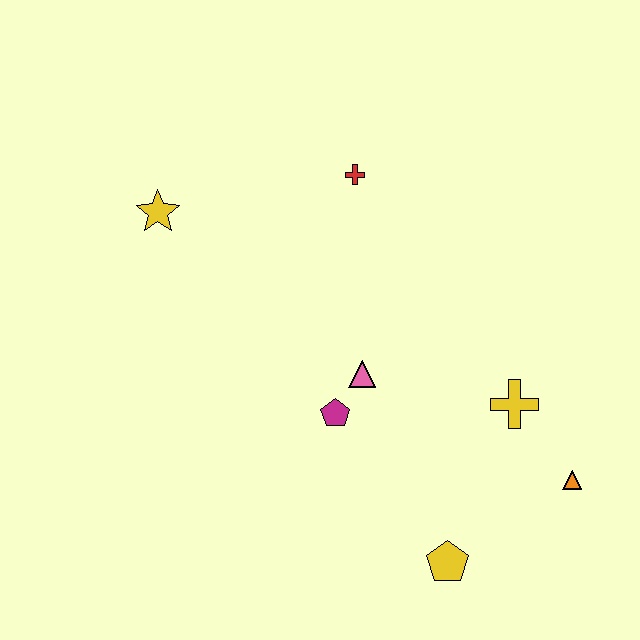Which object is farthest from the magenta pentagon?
The yellow star is farthest from the magenta pentagon.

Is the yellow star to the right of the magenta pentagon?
No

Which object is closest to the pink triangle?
The magenta pentagon is closest to the pink triangle.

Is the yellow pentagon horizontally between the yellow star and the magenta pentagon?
No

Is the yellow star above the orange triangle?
Yes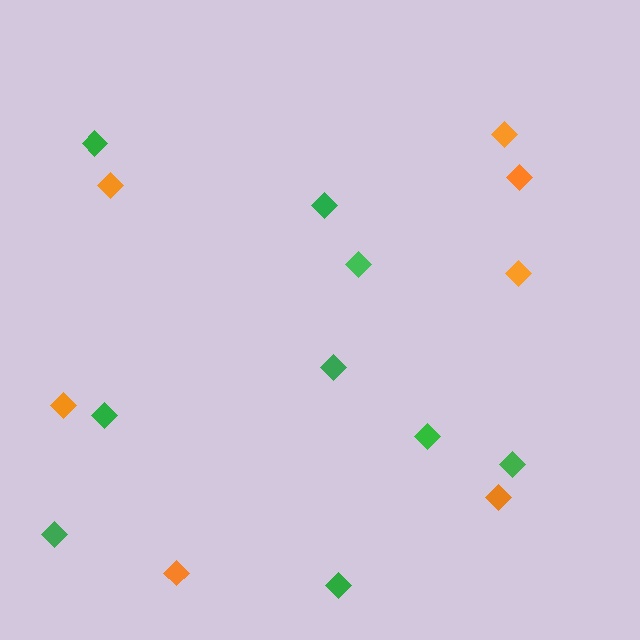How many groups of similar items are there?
There are 2 groups: one group of green diamonds (9) and one group of orange diamonds (7).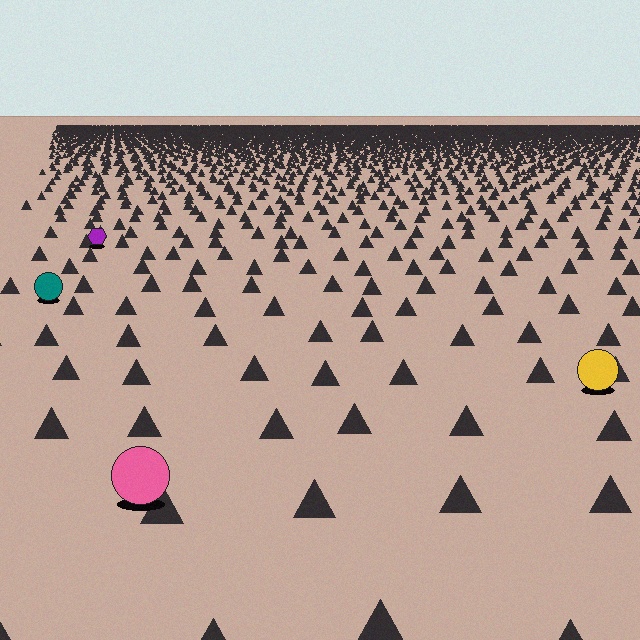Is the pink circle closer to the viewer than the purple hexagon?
Yes. The pink circle is closer — you can tell from the texture gradient: the ground texture is coarser near it.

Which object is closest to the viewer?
The pink circle is closest. The texture marks near it are larger and more spread out.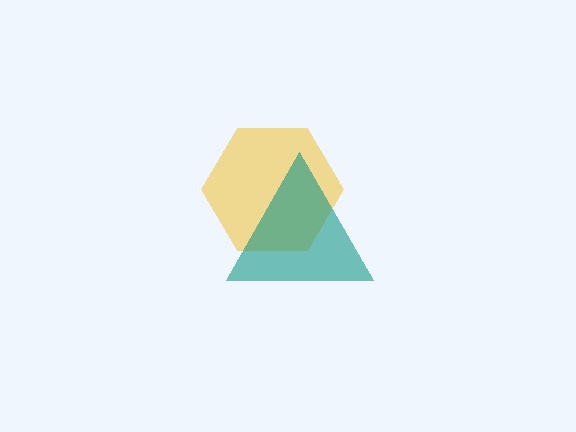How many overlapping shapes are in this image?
There are 2 overlapping shapes in the image.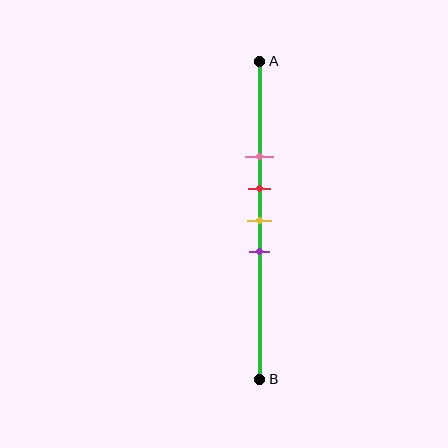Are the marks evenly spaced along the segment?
Yes, the marks are approximately evenly spaced.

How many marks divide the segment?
There are 4 marks dividing the segment.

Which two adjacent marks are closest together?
The red and yellow marks are the closest adjacent pair.